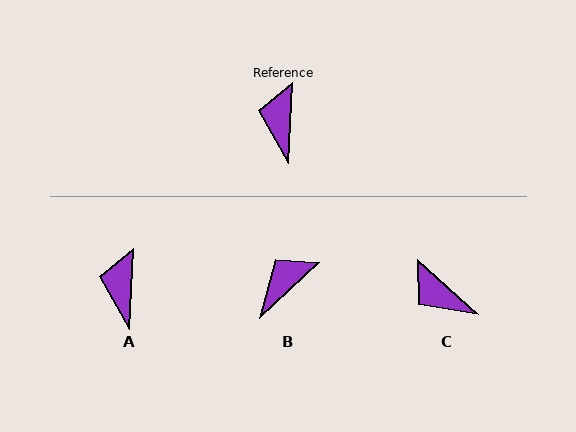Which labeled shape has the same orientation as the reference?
A.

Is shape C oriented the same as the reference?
No, it is off by about 51 degrees.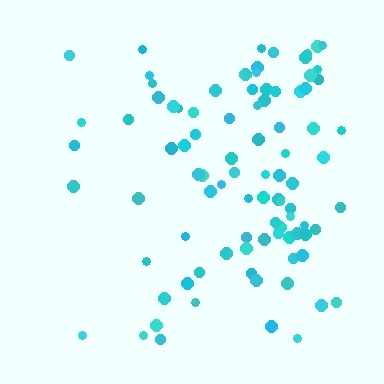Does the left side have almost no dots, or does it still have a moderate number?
Still a moderate number, just noticeably fewer than the right.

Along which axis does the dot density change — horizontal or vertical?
Horizontal.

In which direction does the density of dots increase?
From left to right, with the right side densest.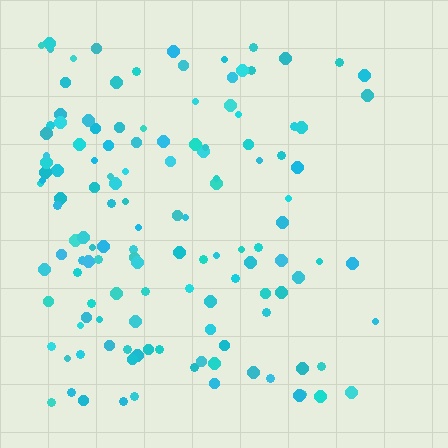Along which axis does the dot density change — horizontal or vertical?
Horizontal.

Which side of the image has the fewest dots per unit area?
The right.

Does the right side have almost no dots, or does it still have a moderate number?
Still a moderate number, just noticeably fewer than the left.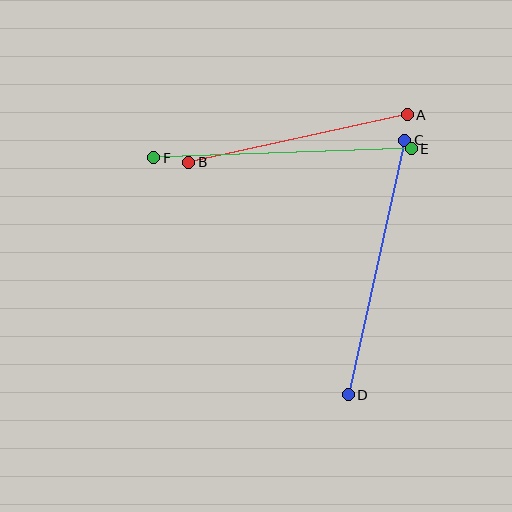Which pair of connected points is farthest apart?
Points C and D are farthest apart.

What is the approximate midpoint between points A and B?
The midpoint is at approximately (298, 138) pixels.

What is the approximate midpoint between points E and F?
The midpoint is at approximately (282, 153) pixels.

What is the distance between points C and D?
The distance is approximately 261 pixels.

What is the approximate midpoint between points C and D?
The midpoint is at approximately (376, 267) pixels.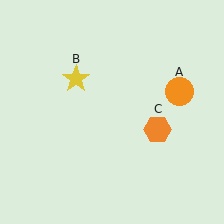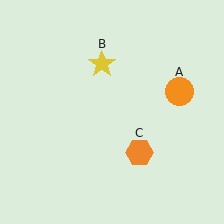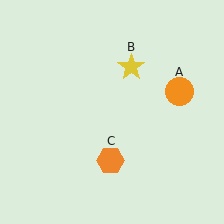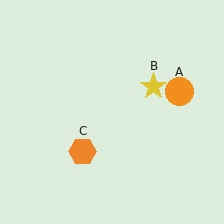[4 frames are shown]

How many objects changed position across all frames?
2 objects changed position: yellow star (object B), orange hexagon (object C).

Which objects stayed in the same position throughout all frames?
Orange circle (object A) remained stationary.